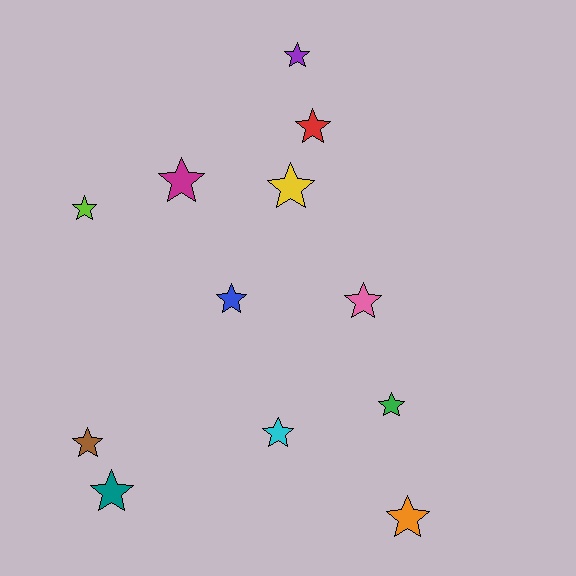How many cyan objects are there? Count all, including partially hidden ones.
There is 1 cyan object.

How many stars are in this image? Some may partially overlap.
There are 12 stars.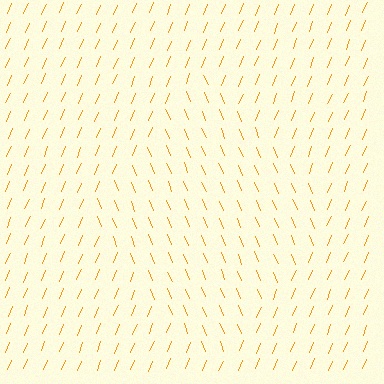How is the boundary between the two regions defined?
The boundary is defined purely by a change in line orientation (approximately 45 degrees difference). All lines are the same color and thickness.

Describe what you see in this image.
The image is filled with small orange line segments. A diamond region in the image has lines oriented differently from the surrounding lines, creating a visible texture boundary.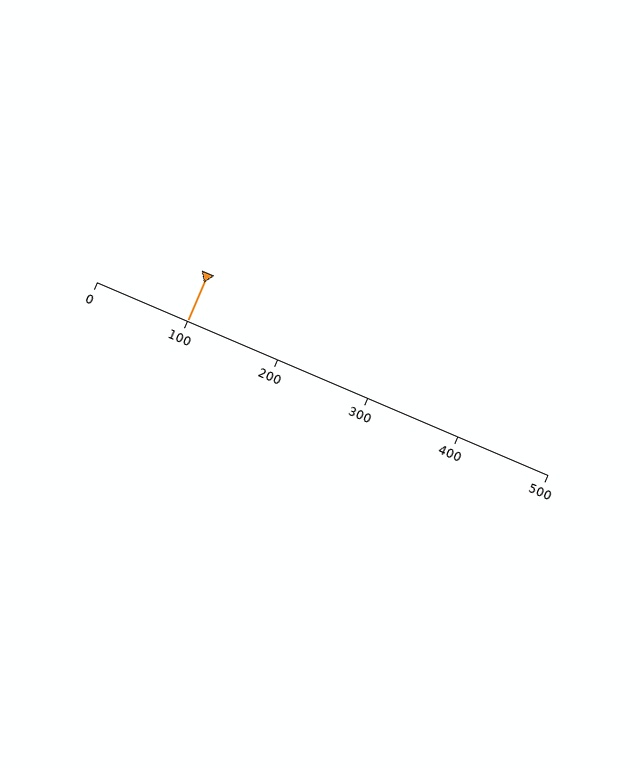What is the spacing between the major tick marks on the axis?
The major ticks are spaced 100 apart.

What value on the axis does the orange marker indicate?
The marker indicates approximately 100.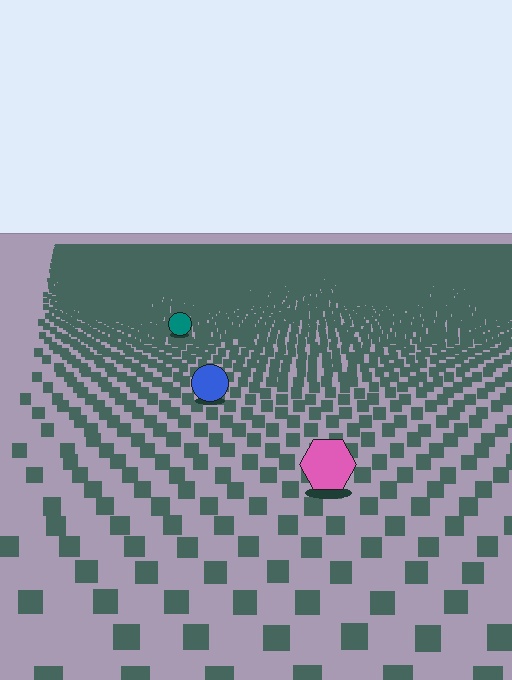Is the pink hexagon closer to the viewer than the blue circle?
Yes. The pink hexagon is closer — you can tell from the texture gradient: the ground texture is coarser near it.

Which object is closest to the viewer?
The pink hexagon is closest. The texture marks near it are larger and more spread out.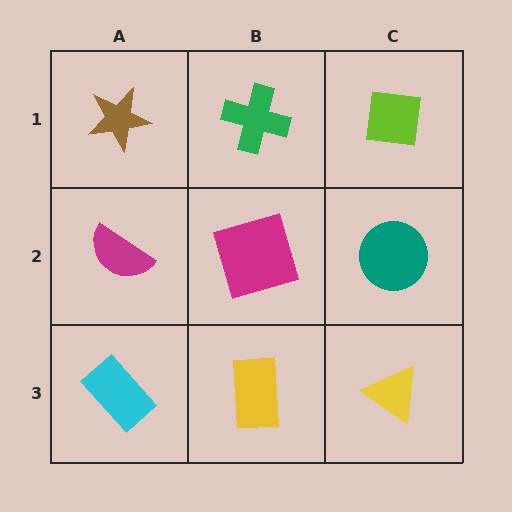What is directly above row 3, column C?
A teal circle.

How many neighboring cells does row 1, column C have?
2.